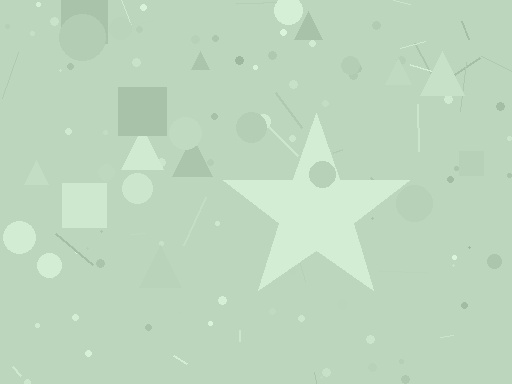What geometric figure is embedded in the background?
A star is embedded in the background.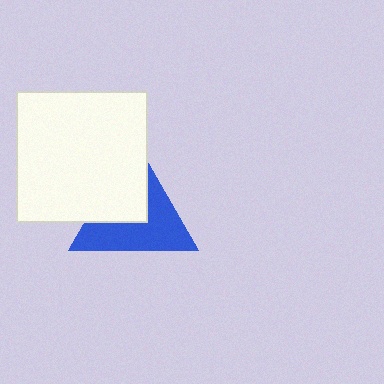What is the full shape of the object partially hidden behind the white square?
The partially hidden object is a blue triangle.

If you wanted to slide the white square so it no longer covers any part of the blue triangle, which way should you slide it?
Slide it toward the upper-left — that is the most direct way to separate the two shapes.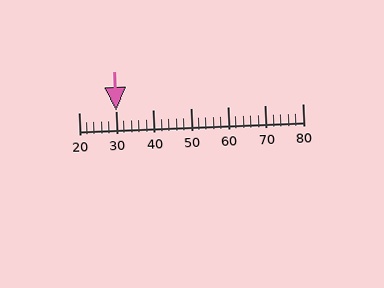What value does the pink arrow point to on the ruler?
The pink arrow points to approximately 30.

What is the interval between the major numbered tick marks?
The major tick marks are spaced 10 units apart.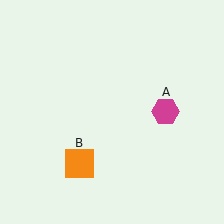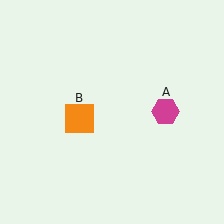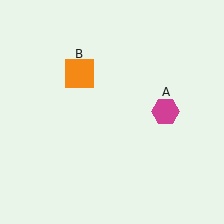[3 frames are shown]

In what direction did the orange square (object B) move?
The orange square (object B) moved up.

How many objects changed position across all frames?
1 object changed position: orange square (object B).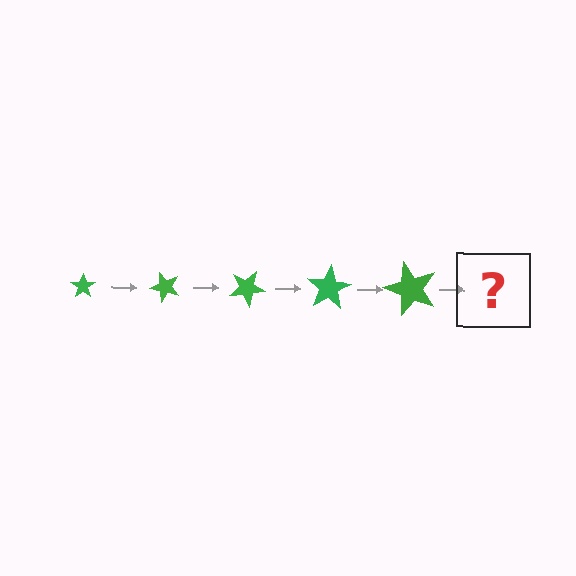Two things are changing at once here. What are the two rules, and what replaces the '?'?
The two rules are that the star grows larger each step and it rotates 50 degrees each step. The '?' should be a star, larger than the previous one and rotated 250 degrees from the start.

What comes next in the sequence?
The next element should be a star, larger than the previous one and rotated 250 degrees from the start.